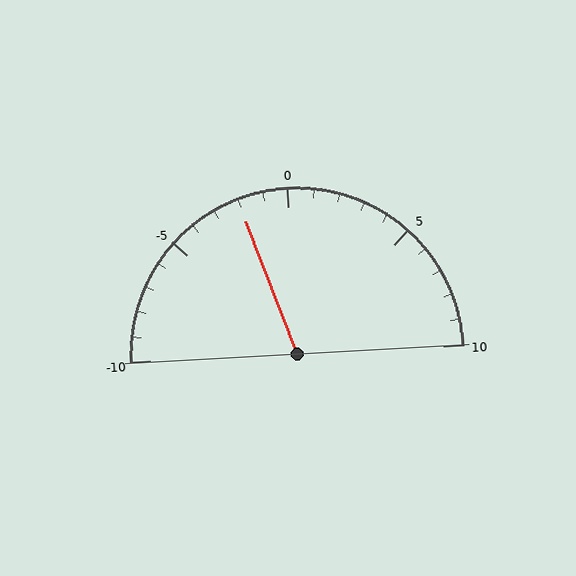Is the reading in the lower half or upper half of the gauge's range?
The reading is in the lower half of the range (-10 to 10).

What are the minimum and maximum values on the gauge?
The gauge ranges from -10 to 10.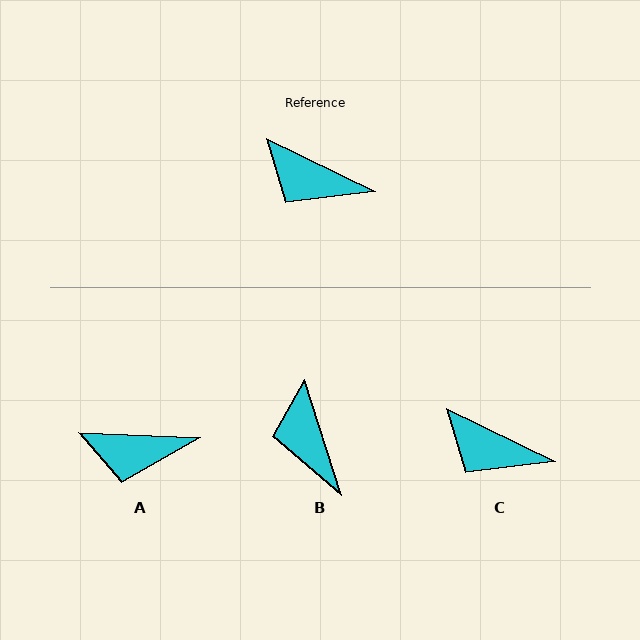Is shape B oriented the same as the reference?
No, it is off by about 47 degrees.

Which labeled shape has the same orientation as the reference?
C.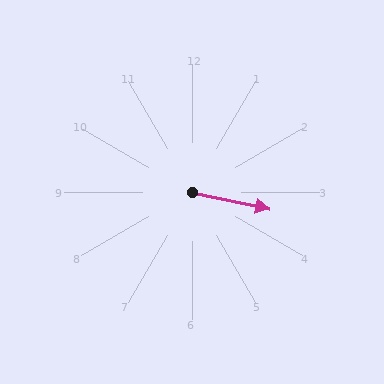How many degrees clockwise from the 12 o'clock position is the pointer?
Approximately 102 degrees.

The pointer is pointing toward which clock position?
Roughly 3 o'clock.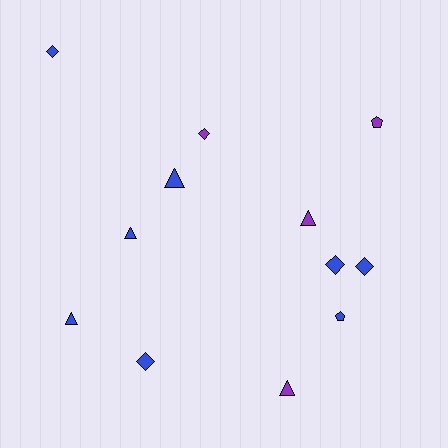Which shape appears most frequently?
Diamond, with 5 objects.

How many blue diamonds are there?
There are 4 blue diamonds.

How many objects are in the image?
There are 12 objects.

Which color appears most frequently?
Blue, with 8 objects.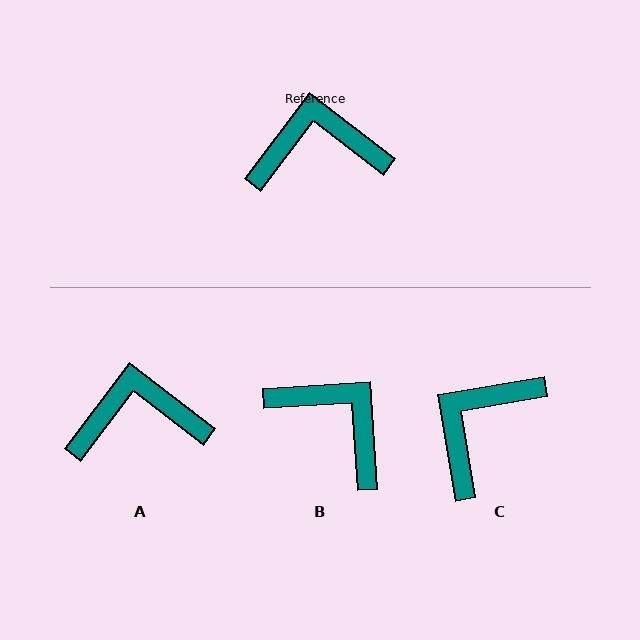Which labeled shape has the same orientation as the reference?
A.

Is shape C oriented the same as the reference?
No, it is off by about 47 degrees.